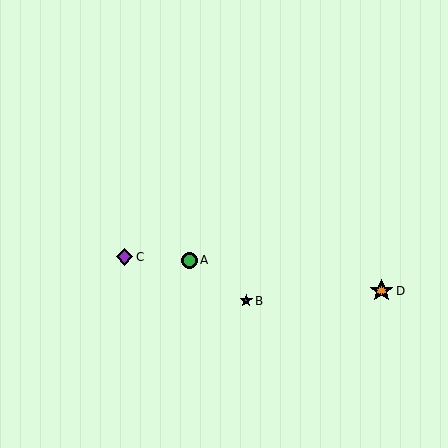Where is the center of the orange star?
The center of the orange star is at (381, 291).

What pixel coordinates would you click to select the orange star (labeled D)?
Click at (381, 291) to select the orange star D.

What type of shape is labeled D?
Shape D is an orange star.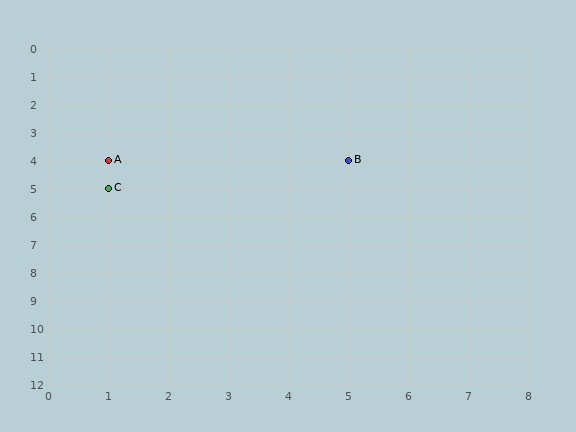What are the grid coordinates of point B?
Point B is at grid coordinates (5, 4).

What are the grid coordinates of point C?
Point C is at grid coordinates (1, 5).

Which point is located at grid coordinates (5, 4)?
Point B is at (5, 4).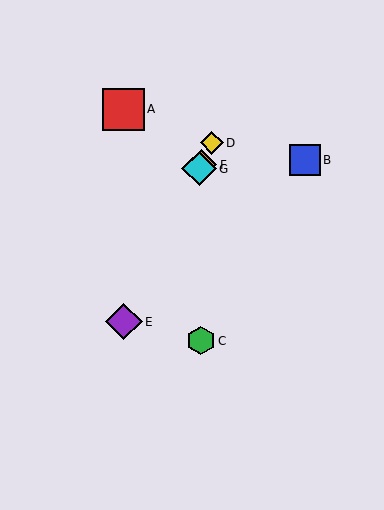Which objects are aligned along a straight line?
Objects D, E, F, G are aligned along a straight line.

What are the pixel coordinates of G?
Object G is at (199, 169).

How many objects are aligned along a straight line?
4 objects (D, E, F, G) are aligned along a straight line.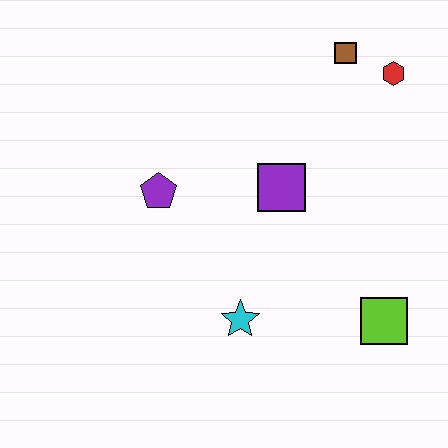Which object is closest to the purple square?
The purple pentagon is closest to the purple square.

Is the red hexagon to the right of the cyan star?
Yes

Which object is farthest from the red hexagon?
The cyan star is farthest from the red hexagon.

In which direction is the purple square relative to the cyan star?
The purple square is above the cyan star.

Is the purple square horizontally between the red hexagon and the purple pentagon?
Yes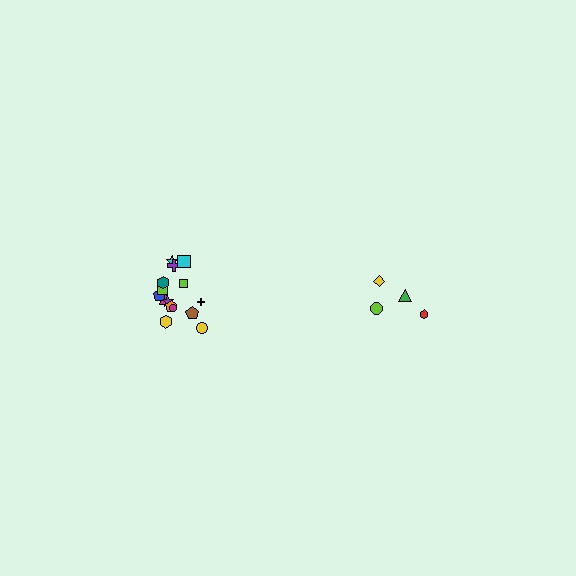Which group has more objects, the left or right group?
The left group.